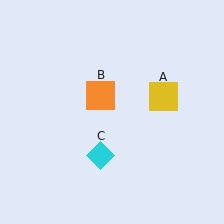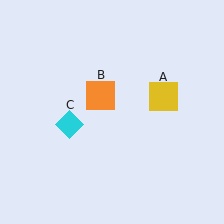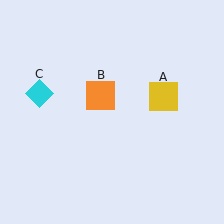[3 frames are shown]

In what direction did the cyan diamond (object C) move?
The cyan diamond (object C) moved up and to the left.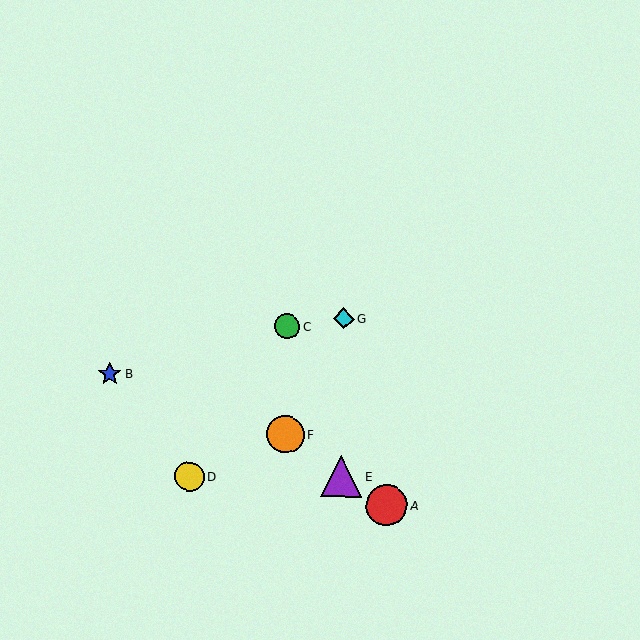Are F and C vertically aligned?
Yes, both are at x≈285.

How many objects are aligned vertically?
2 objects (C, F) are aligned vertically.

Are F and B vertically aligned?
No, F is at x≈285 and B is at x≈110.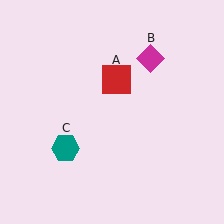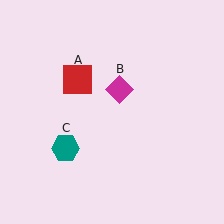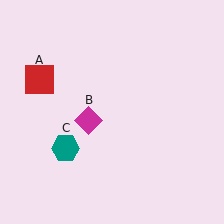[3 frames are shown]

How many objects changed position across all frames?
2 objects changed position: red square (object A), magenta diamond (object B).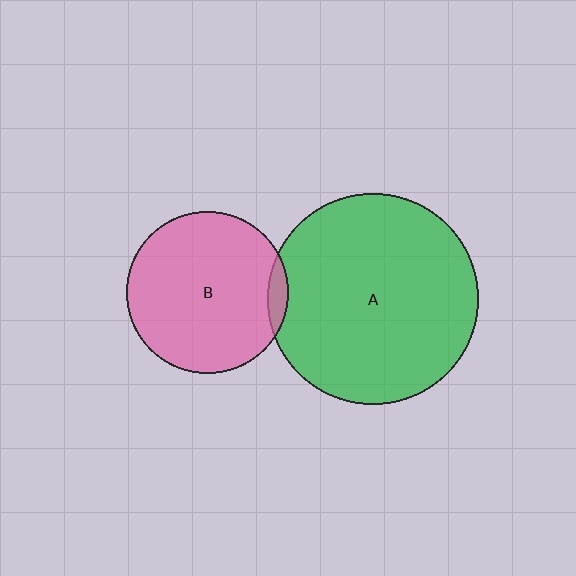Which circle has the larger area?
Circle A (green).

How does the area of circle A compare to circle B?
Approximately 1.7 times.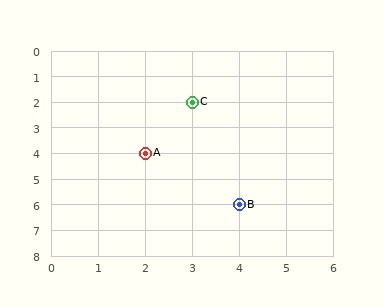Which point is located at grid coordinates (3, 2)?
Point C is at (3, 2).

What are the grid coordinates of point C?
Point C is at grid coordinates (3, 2).